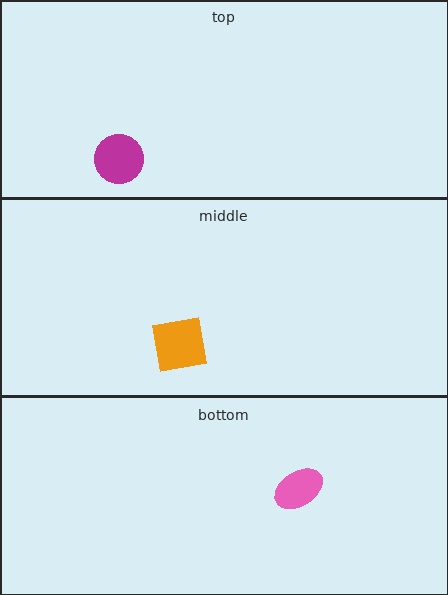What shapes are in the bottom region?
The pink ellipse.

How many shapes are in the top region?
1.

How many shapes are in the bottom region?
1.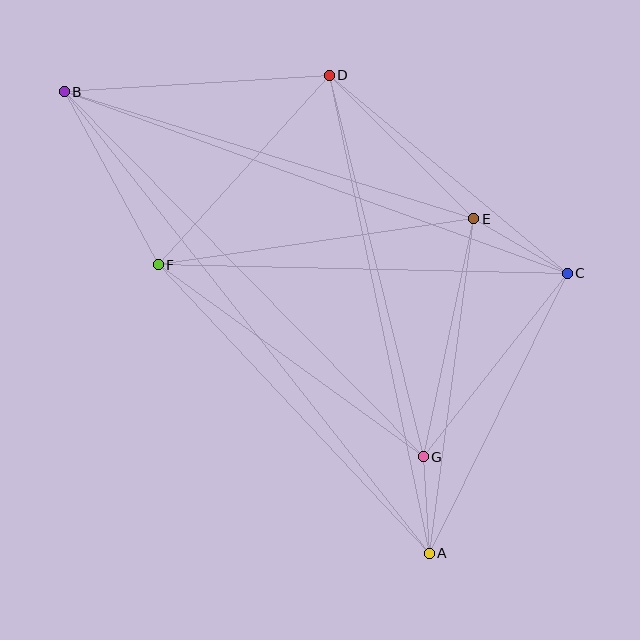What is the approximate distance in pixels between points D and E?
The distance between D and E is approximately 203 pixels.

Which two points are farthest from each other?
Points A and B are farthest from each other.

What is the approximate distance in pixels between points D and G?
The distance between D and G is approximately 393 pixels.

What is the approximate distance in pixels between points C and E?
The distance between C and E is approximately 108 pixels.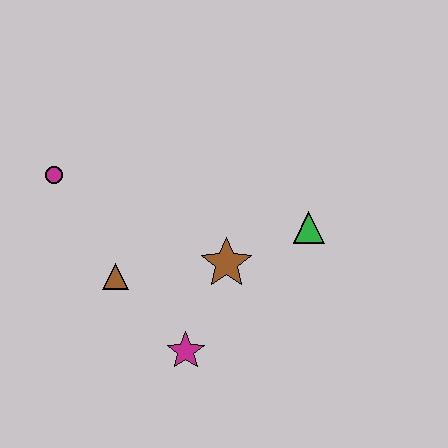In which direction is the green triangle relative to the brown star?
The green triangle is to the right of the brown star.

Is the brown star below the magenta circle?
Yes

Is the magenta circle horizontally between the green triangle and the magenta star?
No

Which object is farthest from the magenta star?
The magenta circle is farthest from the magenta star.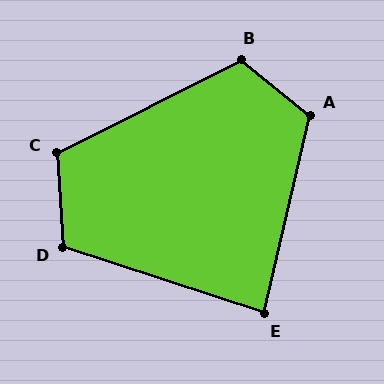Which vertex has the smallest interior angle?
E, at approximately 85 degrees.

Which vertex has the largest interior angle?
A, at approximately 116 degrees.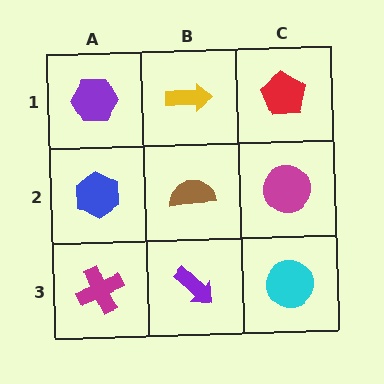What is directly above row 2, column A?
A purple hexagon.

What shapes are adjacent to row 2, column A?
A purple hexagon (row 1, column A), a magenta cross (row 3, column A), a brown semicircle (row 2, column B).